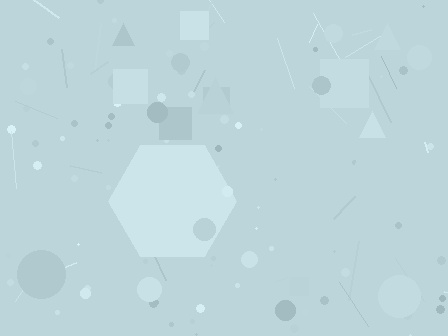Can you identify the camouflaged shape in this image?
The camouflaged shape is a hexagon.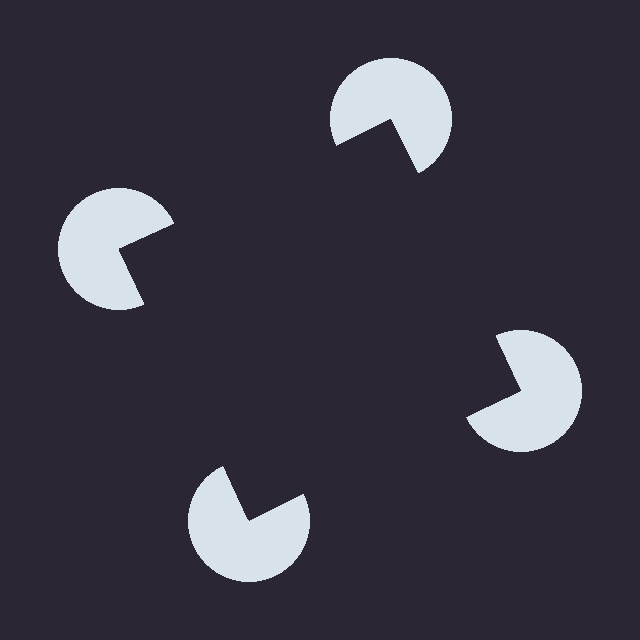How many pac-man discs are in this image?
There are 4 — one at each vertex of the illusory square.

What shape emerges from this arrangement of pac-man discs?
An illusory square — its edges are inferred from the aligned wedge cuts in the pac-man discs, not physically drawn.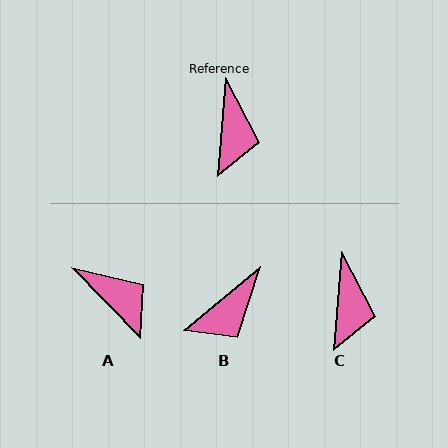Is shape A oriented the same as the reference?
No, it is off by about 49 degrees.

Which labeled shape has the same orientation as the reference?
C.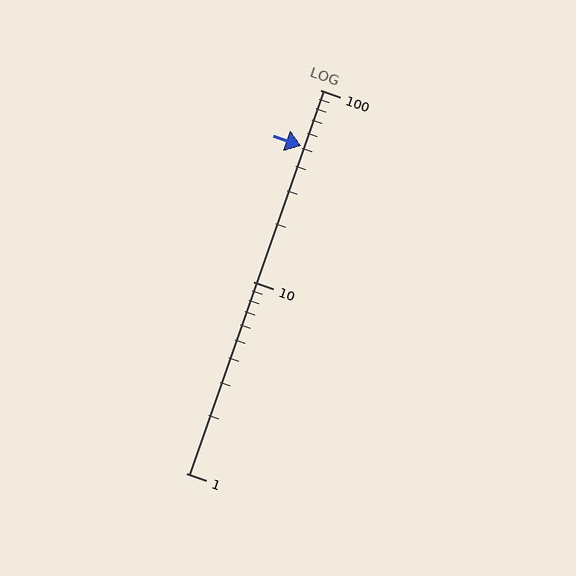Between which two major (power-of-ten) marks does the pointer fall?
The pointer is between 10 and 100.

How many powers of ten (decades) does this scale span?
The scale spans 2 decades, from 1 to 100.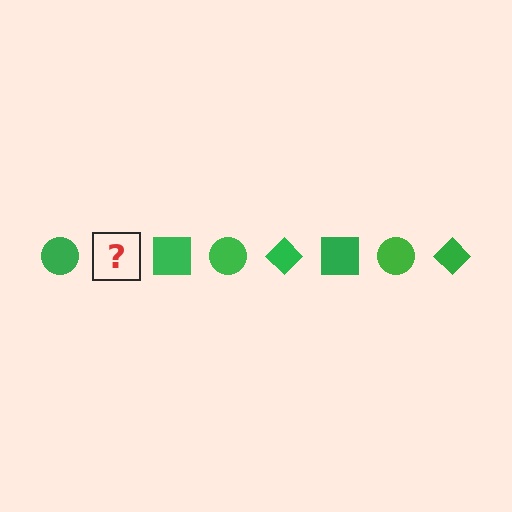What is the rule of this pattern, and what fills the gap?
The rule is that the pattern cycles through circle, diamond, square shapes in green. The gap should be filled with a green diamond.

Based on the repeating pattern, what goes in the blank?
The blank should be a green diamond.